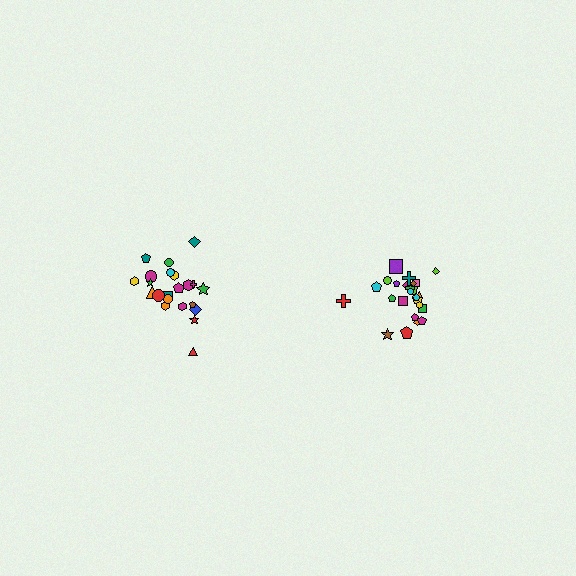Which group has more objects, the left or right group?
The right group.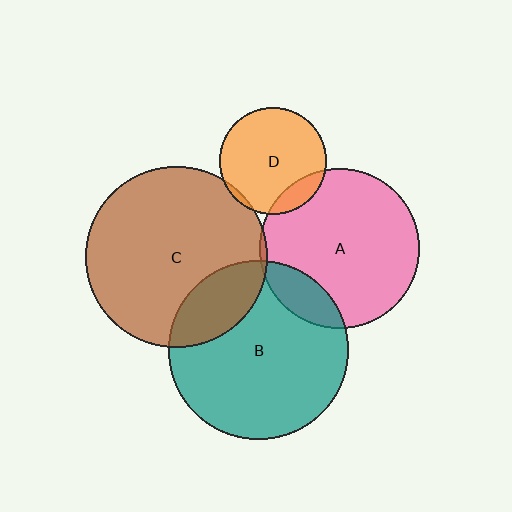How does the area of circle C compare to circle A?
Approximately 1.3 times.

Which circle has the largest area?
Circle C (brown).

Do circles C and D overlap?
Yes.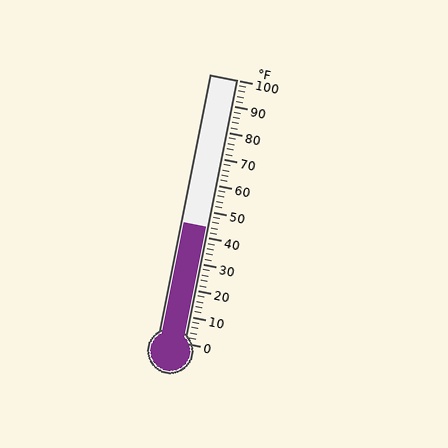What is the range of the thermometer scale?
The thermometer scale ranges from 0°F to 100°F.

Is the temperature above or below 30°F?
The temperature is above 30°F.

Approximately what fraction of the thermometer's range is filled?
The thermometer is filled to approximately 45% of its range.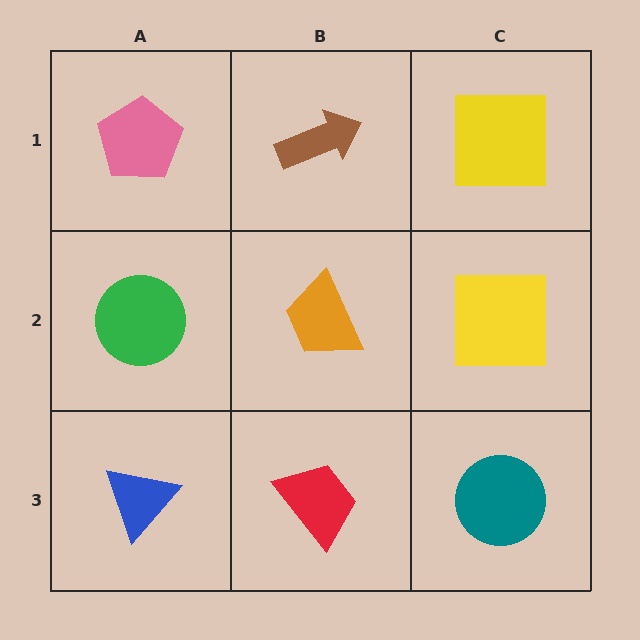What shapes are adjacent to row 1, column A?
A green circle (row 2, column A), a brown arrow (row 1, column B).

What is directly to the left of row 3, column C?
A red trapezoid.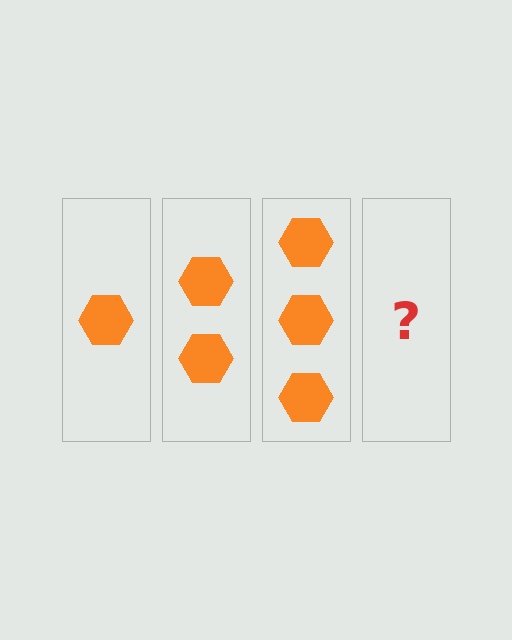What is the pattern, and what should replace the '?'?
The pattern is that each step adds one more hexagon. The '?' should be 4 hexagons.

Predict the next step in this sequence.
The next step is 4 hexagons.